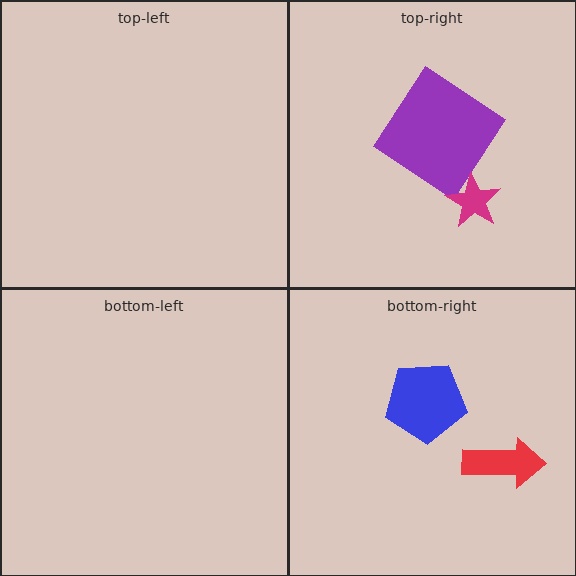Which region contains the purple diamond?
The top-right region.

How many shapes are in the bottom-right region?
2.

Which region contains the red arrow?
The bottom-right region.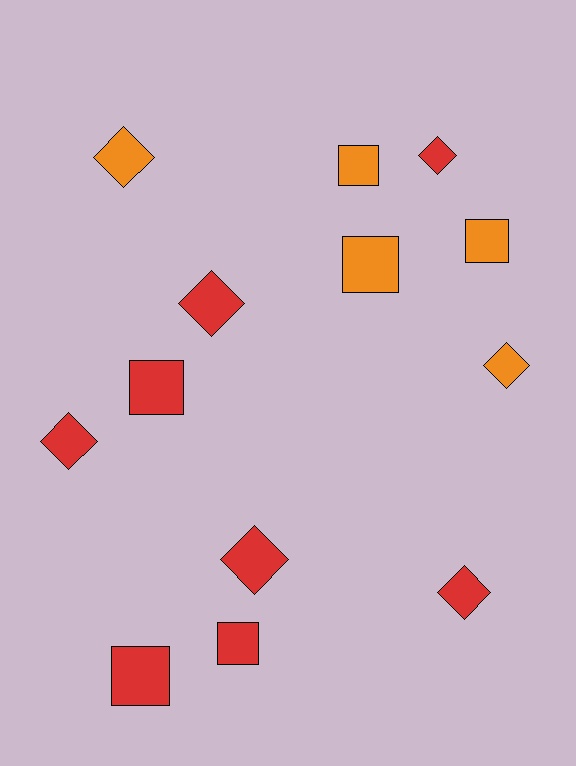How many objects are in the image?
There are 13 objects.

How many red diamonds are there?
There are 5 red diamonds.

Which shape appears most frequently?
Diamond, with 7 objects.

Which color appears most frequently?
Red, with 8 objects.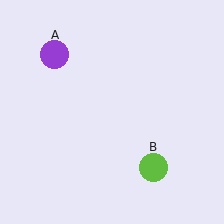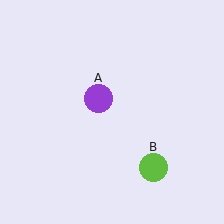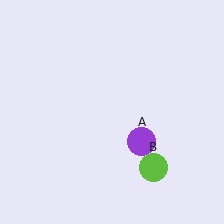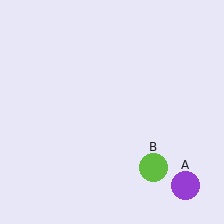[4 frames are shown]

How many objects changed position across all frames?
1 object changed position: purple circle (object A).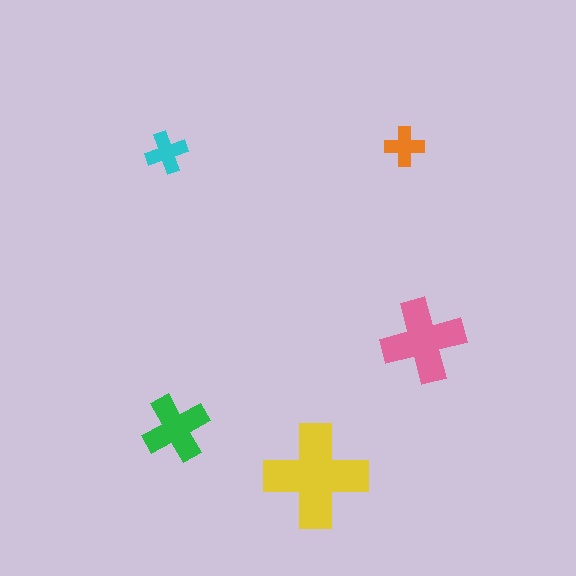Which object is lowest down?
The yellow cross is bottommost.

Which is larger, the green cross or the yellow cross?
The yellow one.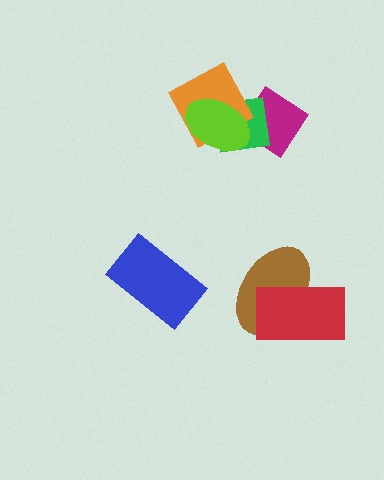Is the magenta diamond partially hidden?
Yes, it is partially covered by another shape.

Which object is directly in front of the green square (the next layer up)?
The orange square is directly in front of the green square.